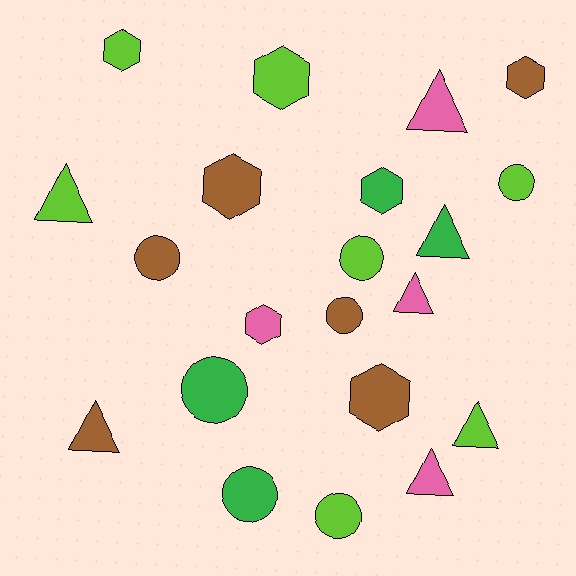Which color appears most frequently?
Lime, with 7 objects.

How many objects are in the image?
There are 21 objects.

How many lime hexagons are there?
There are 2 lime hexagons.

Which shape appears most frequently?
Circle, with 7 objects.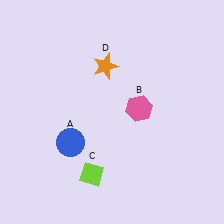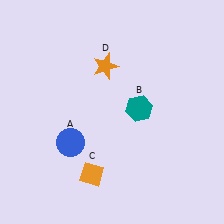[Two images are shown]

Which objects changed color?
B changed from pink to teal. C changed from lime to orange.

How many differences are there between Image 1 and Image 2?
There are 2 differences between the two images.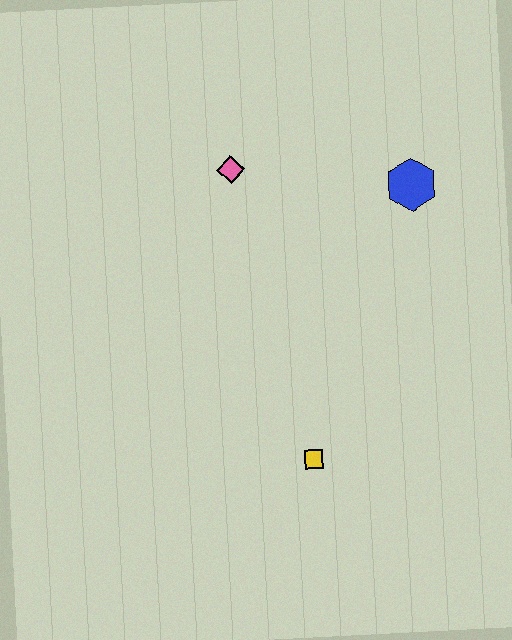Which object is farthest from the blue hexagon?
The yellow square is farthest from the blue hexagon.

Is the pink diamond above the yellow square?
Yes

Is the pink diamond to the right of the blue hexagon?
No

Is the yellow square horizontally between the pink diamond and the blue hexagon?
Yes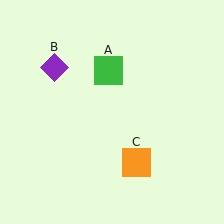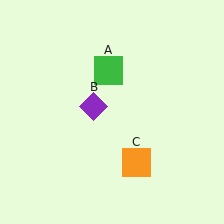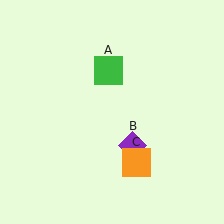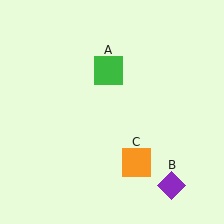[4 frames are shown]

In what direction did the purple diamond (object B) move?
The purple diamond (object B) moved down and to the right.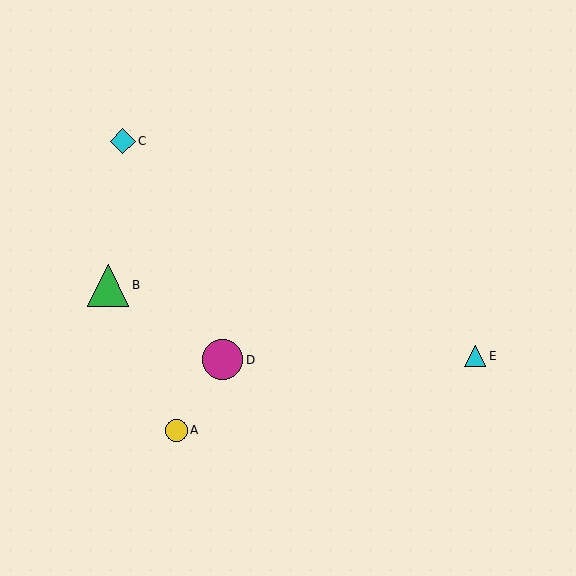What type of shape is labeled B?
Shape B is a green triangle.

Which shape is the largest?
The green triangle (labeled B) is the largest.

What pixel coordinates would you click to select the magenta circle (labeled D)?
Click at (223, 360) to select the magenta circle D.